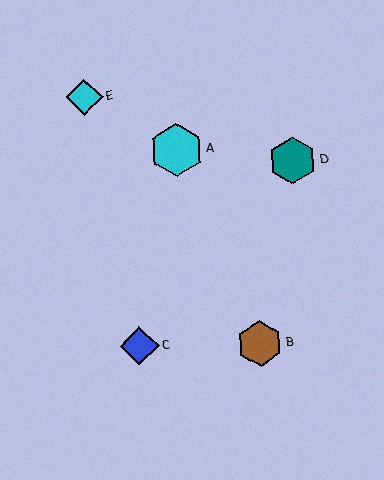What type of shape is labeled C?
Shape C is a blue diamond.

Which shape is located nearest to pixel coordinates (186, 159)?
The cyan hexagon (labeled A) at (176, 150) is nearest to that location.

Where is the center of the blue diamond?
The center of the blue diamond is at (140, 346).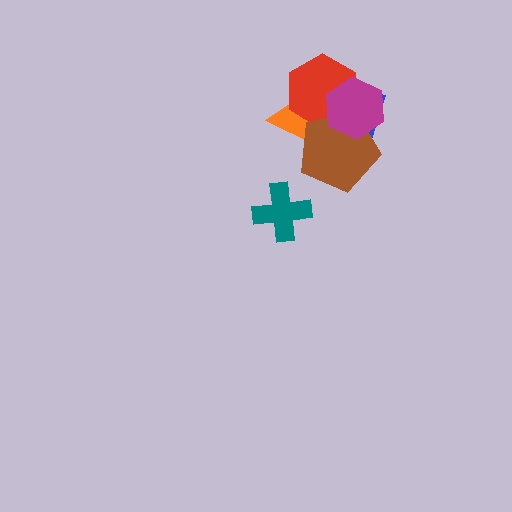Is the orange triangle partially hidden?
Yes, it is partially covered by another shape.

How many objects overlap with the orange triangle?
4 objects overlap with the orange triangle.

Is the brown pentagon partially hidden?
Yes, it is partially covered by another shape.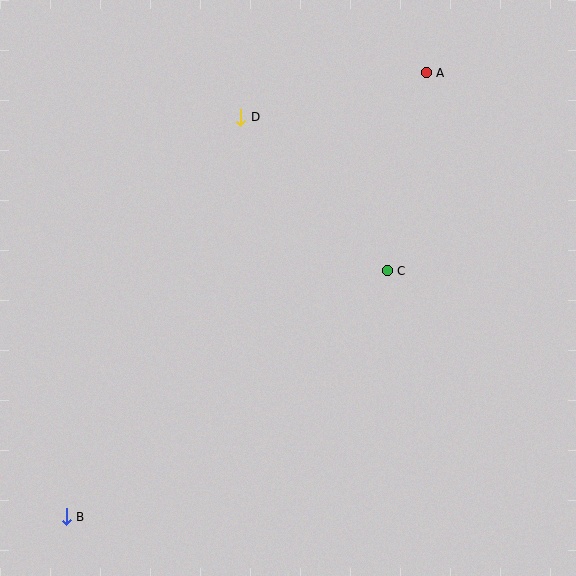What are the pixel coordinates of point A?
Point A is at (426, 73).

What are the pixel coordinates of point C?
Point C is at (387, 271).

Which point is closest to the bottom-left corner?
Point B is closest to the bottom-left corner.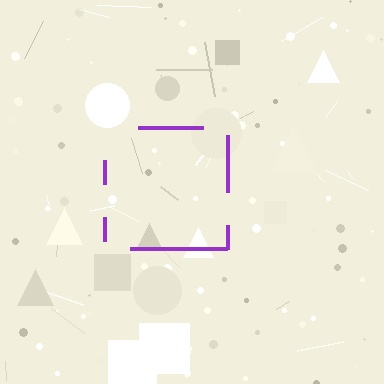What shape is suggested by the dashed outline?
The dashed outline suggests a square.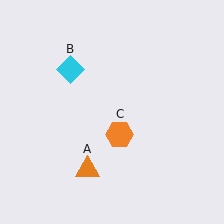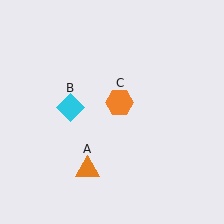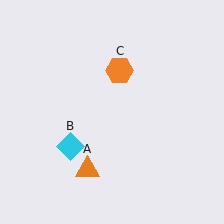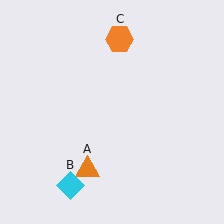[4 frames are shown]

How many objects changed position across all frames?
2 objects changed position: cyan diamond (object B), orange hexagon (object C).